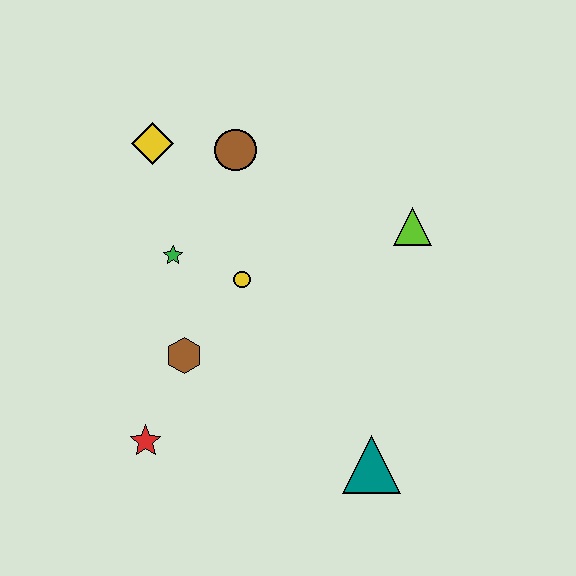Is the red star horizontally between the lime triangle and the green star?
No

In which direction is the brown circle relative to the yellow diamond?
The brown circle is to the right of the yellow diamond.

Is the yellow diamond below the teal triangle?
No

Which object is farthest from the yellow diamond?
The teal triangle is farthest from the yellow diamond.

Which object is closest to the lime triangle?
The yellow circle is closest to the lime triangle.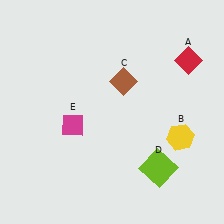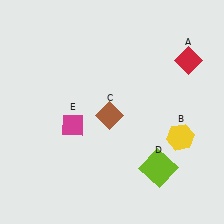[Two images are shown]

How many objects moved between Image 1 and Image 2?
1 object moved between the two images.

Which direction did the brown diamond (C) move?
The brown diamond (C) moved down.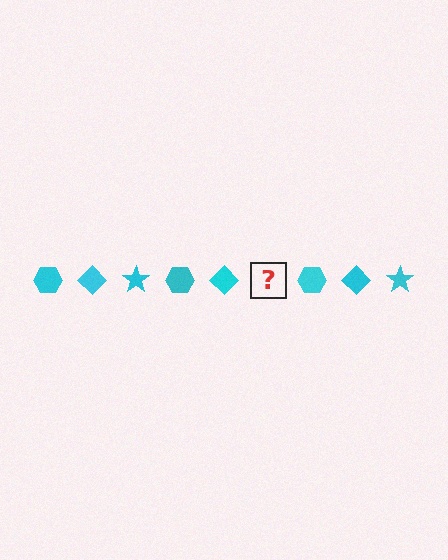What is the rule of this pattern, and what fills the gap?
The rule is that the pattern cycles through hexagon, diamond, star shapes in cyan. The gap should be filled with a cyan star.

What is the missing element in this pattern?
The missing element is a cyan star.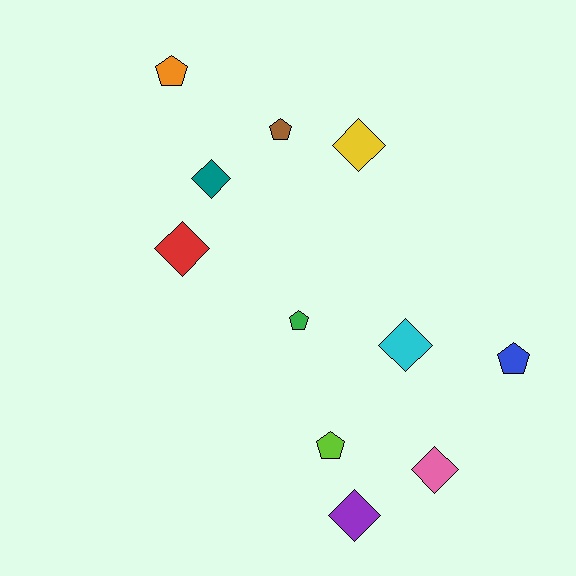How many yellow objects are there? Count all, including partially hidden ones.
There is 1 yellow object.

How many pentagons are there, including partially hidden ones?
There are 5 pentagons.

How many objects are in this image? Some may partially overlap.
There are 11 objects.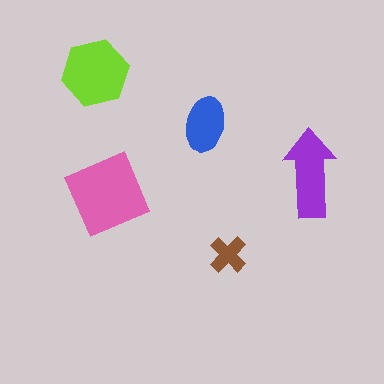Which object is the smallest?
The brown cross.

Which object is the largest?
The pink diamond.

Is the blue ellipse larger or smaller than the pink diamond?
Smaller.